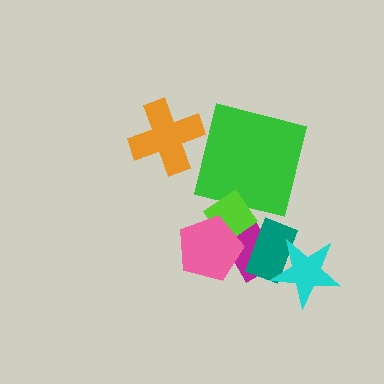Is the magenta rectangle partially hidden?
Yes, it is partially covered by another shape.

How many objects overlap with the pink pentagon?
2 objects overlap with the pink pentagon.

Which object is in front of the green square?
The lime diamond is in front of the green square.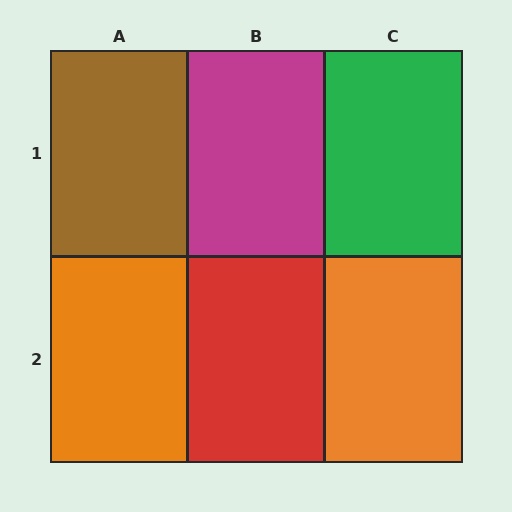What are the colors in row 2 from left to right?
Orange, red, orange.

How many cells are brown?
1 cell is brown.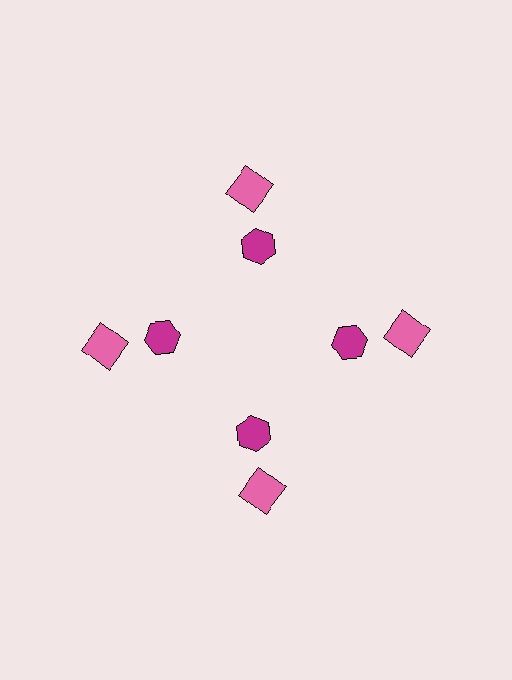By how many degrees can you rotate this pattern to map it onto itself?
The pattern maps onto itself every 90 degrees of rotation.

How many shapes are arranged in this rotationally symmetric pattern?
There are 8 shapes, arranged in 4 groups of 2.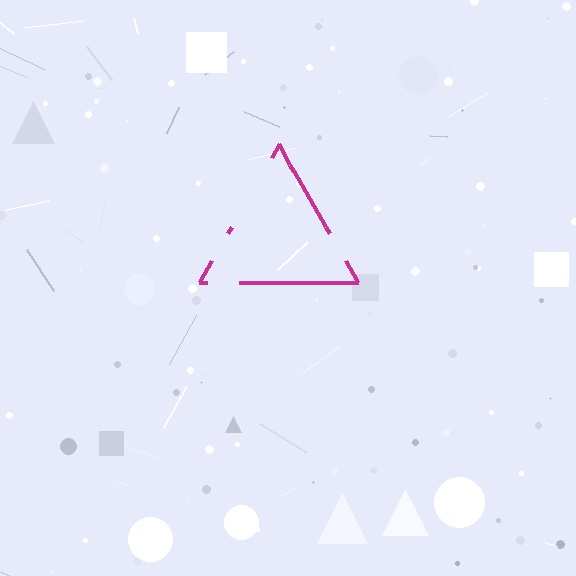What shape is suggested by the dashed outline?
The dashed outline suggests a triangle.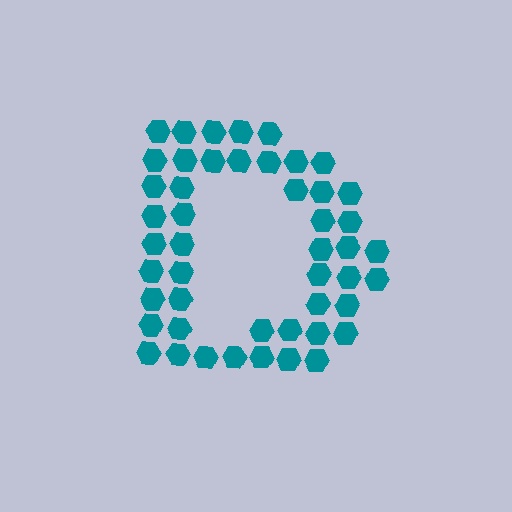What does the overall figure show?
The overall figure shows the letter D.